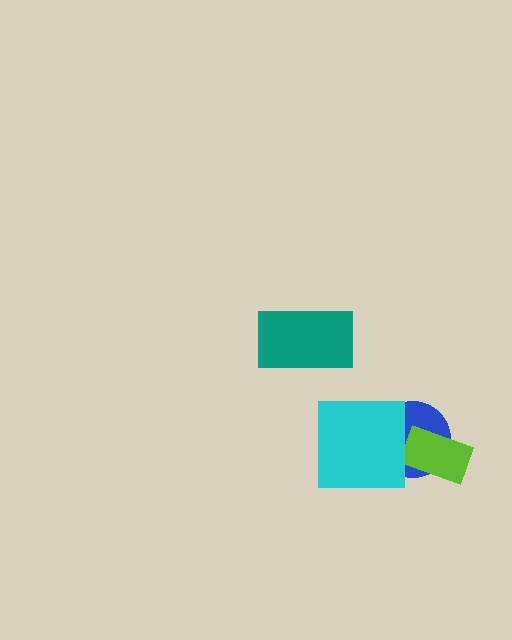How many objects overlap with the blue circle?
2 objects overlap with the blue circle.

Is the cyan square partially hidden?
No, no other shape covers it.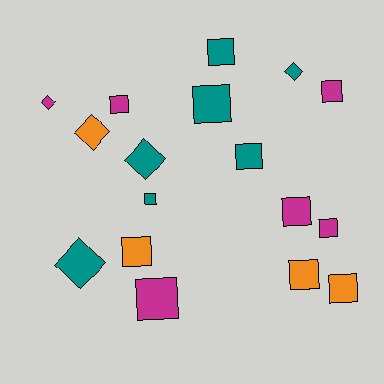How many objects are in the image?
There are 17 objects.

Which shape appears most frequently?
Square, with 12 objects.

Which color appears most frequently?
Teal, with 7 objects.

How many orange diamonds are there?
There is 1 orange diamond.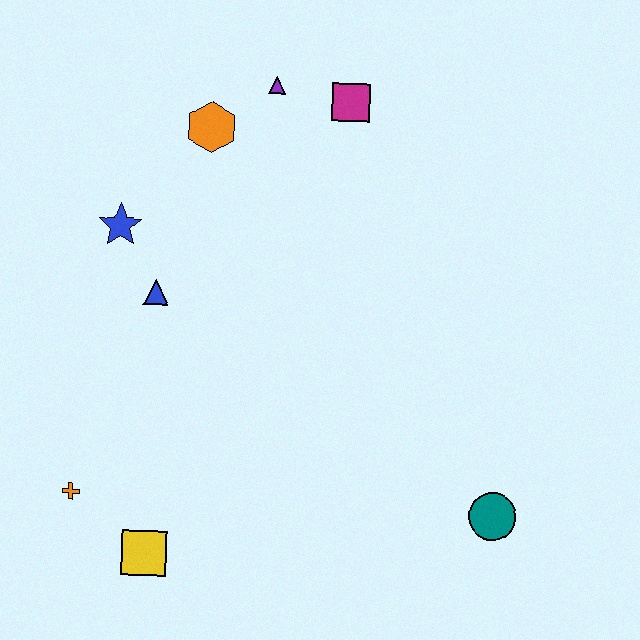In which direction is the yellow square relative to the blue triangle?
The yellow square is below the blue triangle.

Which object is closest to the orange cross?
The yellow square is closest to the orange cross.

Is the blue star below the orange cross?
No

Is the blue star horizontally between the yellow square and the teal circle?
No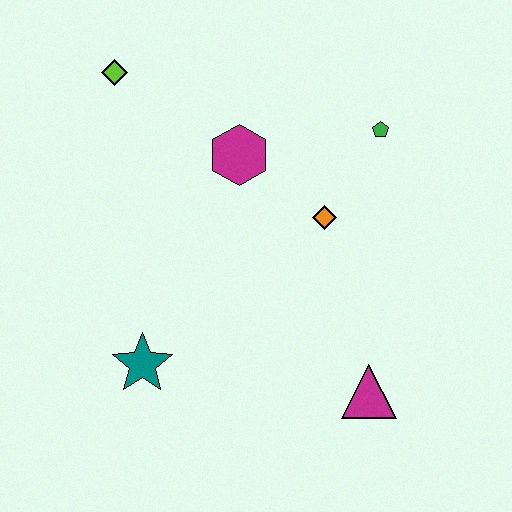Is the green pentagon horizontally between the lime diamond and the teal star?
No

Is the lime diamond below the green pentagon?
No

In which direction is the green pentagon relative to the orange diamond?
The green pentagon is above the orange diamond.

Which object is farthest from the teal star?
The green pentagon is farthest from the teal star.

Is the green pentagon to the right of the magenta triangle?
Yes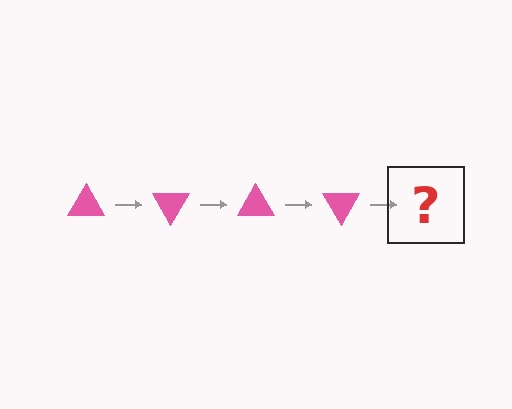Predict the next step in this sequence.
The next step is a pink triangle rotated 240 degrees.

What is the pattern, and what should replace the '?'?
The pattern is that the triangle rotates 60 degrees each step. The '?' should be a pink triangle rotated 240 degrees.